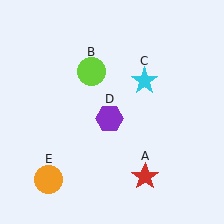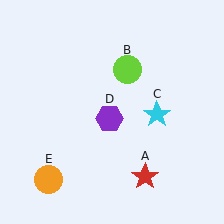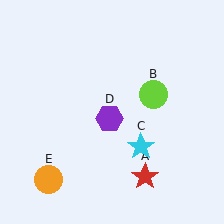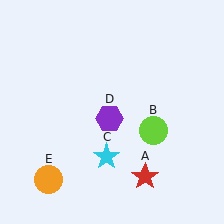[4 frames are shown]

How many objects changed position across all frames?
2 objects changed position: lime circle (object B), cyan star (object C).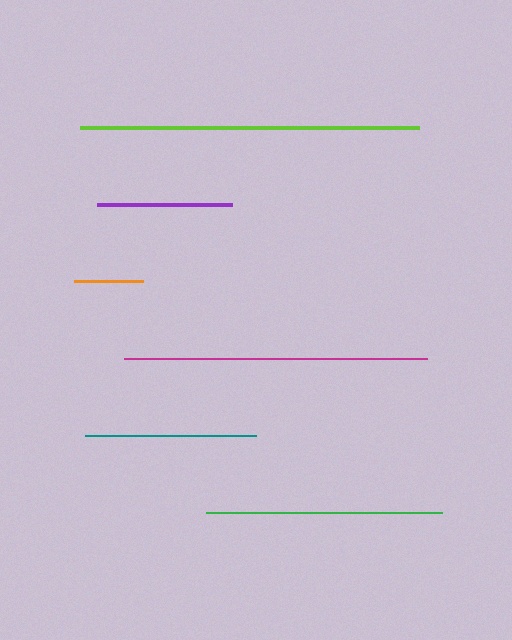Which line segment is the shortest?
The orange line is the shortest at approximately 69 pixels.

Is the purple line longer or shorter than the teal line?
The teal line is longer than the purple line.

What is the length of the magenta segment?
The magenta segment is approximately 303 pixels long.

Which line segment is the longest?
The lime line is the longest at approximately 339 pixels.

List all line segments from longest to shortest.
From longest to shortest: lime, magenta, green, teal, purple, orange.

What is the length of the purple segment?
The purple segment is approximately 135 pixels long.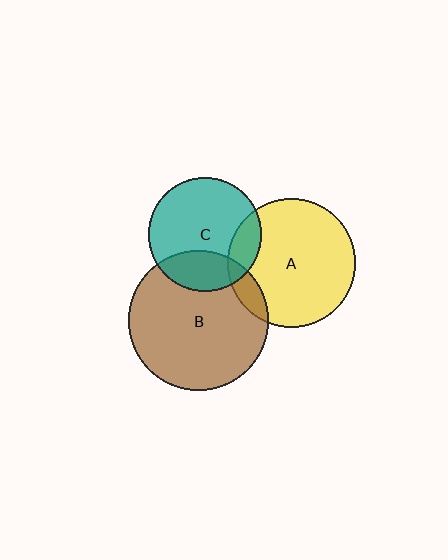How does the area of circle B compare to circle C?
Approximately 1.5 times.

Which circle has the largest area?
Circle B (brown).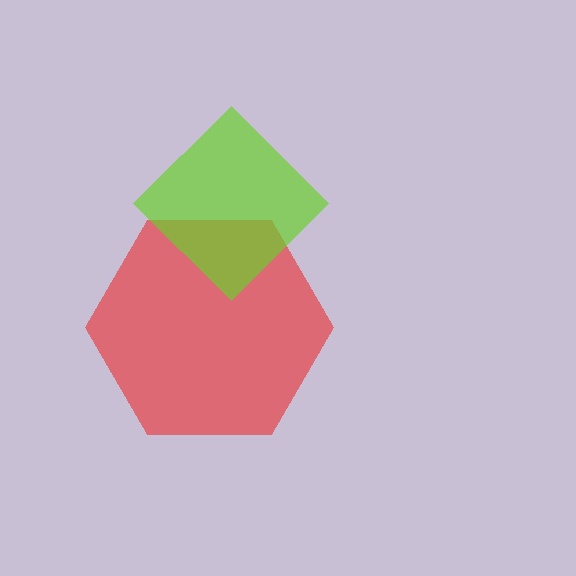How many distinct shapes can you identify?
There are 2 distinct shapes: a red hexagon, a lime diamond.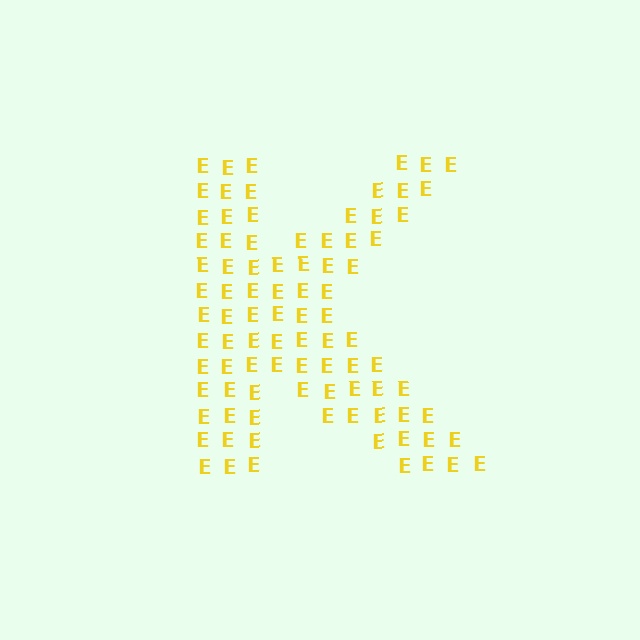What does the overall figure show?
The overall figure shows the letter K.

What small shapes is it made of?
It is made of small letter E's.